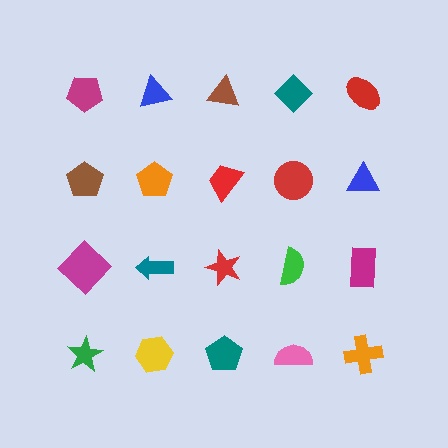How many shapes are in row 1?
5 shapes.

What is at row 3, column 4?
A green semicircle.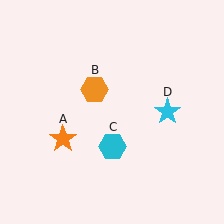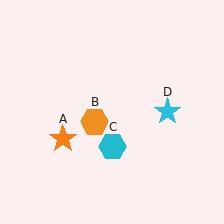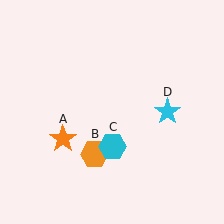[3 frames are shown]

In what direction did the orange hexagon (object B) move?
The orange hexagon (object B) moved down.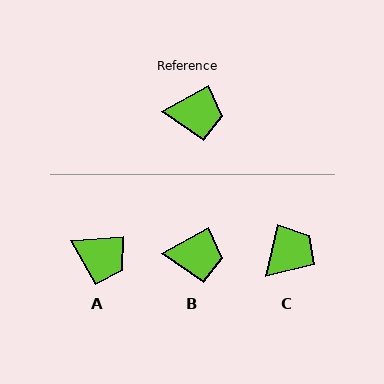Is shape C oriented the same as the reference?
No, it is off by about 48 degrees.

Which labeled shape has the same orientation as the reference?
B.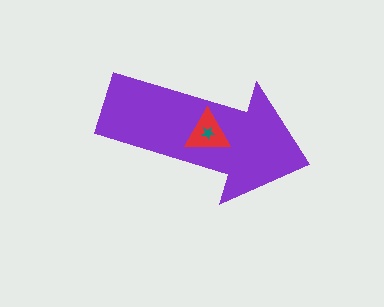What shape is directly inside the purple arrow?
The red triangle.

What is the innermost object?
The teal star.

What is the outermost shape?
The purple arrow.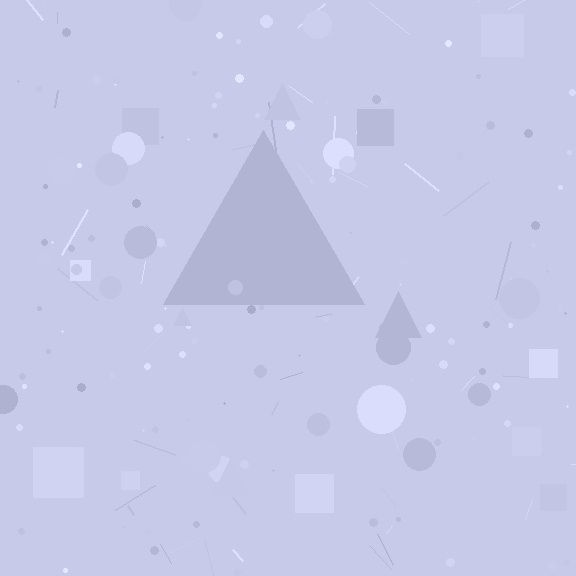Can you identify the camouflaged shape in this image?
The camouflaged shape is a triangle.